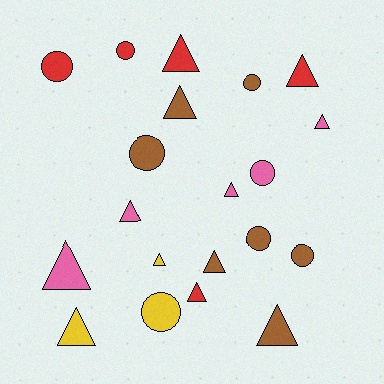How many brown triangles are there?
There are 3 brown triangles.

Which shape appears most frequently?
Triangle, with 12 objects.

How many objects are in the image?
There are 20 objects.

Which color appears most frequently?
Brown, with 7 objects.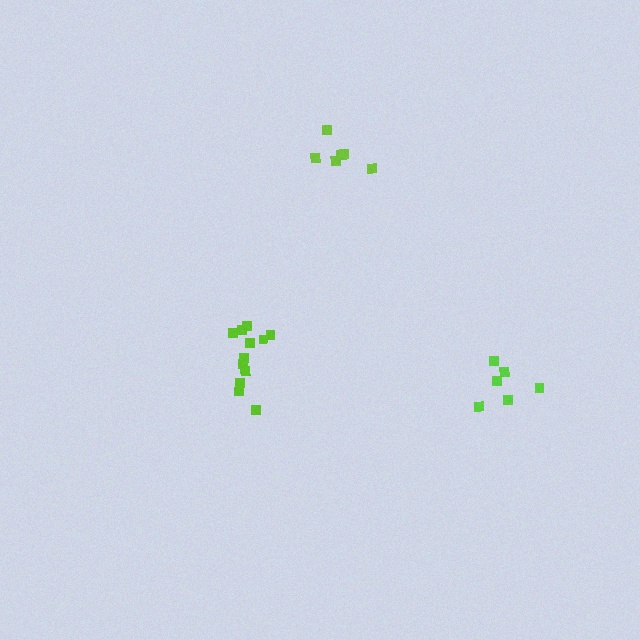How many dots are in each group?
Group 1: 12 dots, Group 2: 6 dots, Group 3: 6 dots (24 total).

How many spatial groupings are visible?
There are 3 spatial groupings.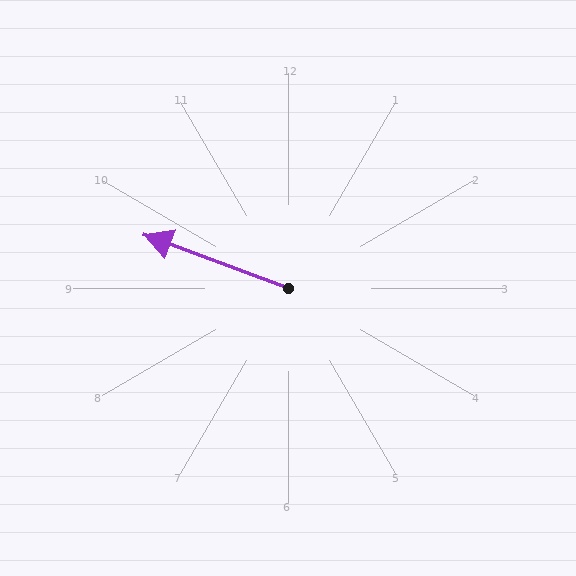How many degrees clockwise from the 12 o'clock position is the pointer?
Approximately 290 degrees.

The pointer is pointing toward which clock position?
Roughly 10 o'clock.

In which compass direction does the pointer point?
West.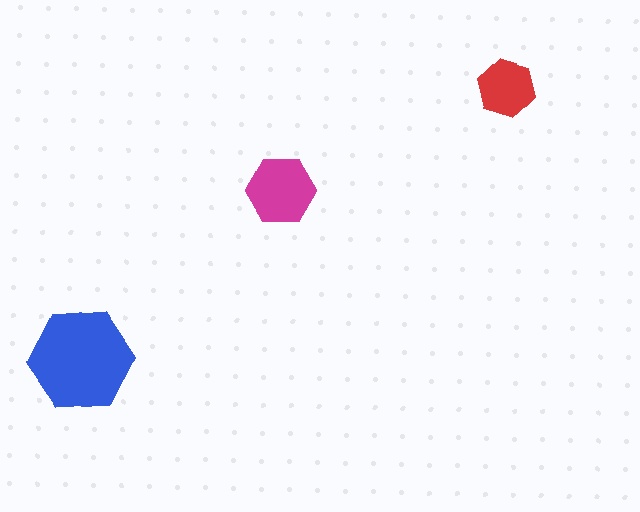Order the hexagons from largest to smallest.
the blue one, the magenta one, the red one.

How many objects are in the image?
There are 3 objects in the image.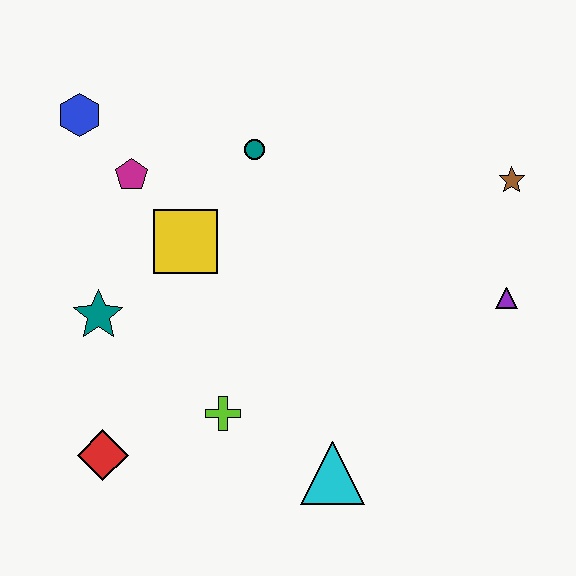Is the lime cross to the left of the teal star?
No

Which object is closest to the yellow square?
The magenta pentagon is closest to the yellow square.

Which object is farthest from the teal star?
The brown star is farthest from the teal star.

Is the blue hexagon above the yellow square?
Yes